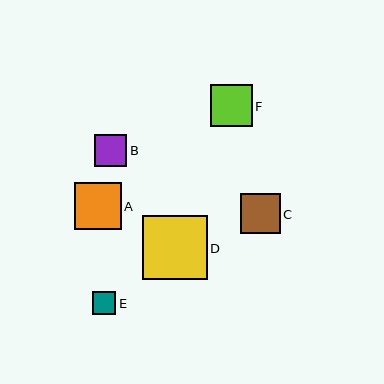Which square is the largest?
Square D is the largest with a size of approximately 64 pixels.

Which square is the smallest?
Square E is the smallest with a size of approximately 23 pixels.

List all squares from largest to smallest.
From largest to smallest: D, A, F, C, B, E.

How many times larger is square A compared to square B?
Square A is approximately 1.5 times the size of square B.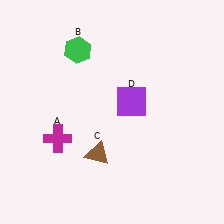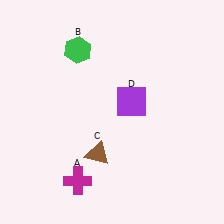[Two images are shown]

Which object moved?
The magenta cross (A) moved down.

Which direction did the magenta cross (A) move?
The magenta cross (A) moved down.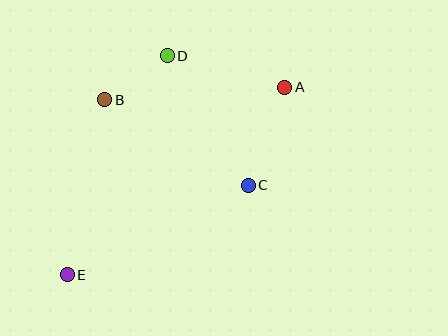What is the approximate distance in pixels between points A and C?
The distance between A and C is approximately 105 pixels.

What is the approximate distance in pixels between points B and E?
The distance between B and E is approximately 179 pixels.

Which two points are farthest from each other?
Points A and E are farthest from each other.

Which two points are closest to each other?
Points B and D are closest to each other.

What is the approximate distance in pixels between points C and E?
The distance between C and E is approximately 202 pixels.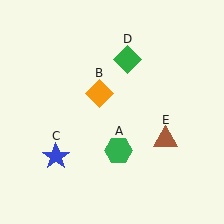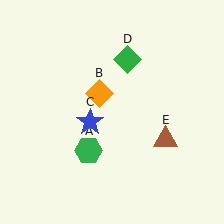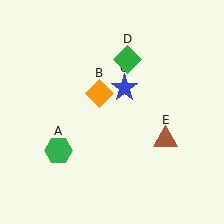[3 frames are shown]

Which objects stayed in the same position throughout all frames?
Orange diamond (object B) and green diamond (object D) and brown triangle (object E) remained stationary.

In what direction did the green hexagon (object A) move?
The green hexagon (object A) moved left.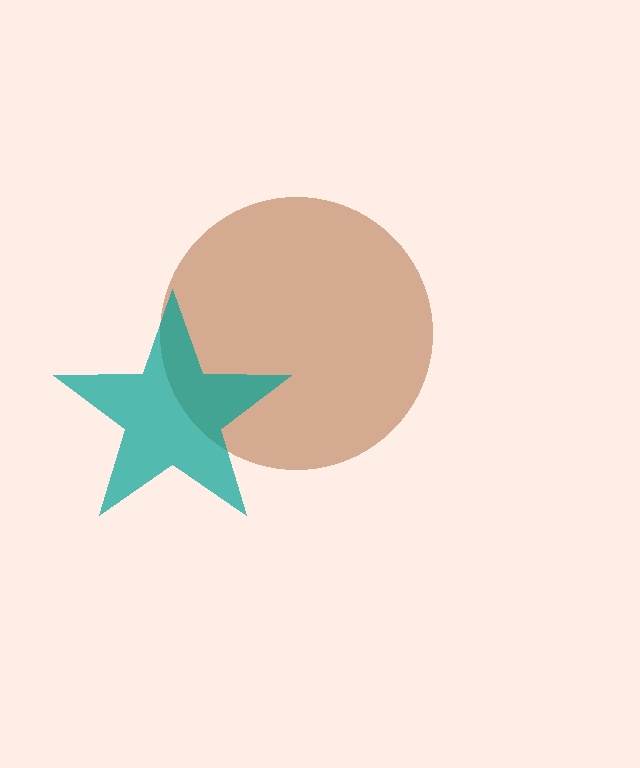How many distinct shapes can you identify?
There are 2 distinct shapes: a brown circle, a teal star.